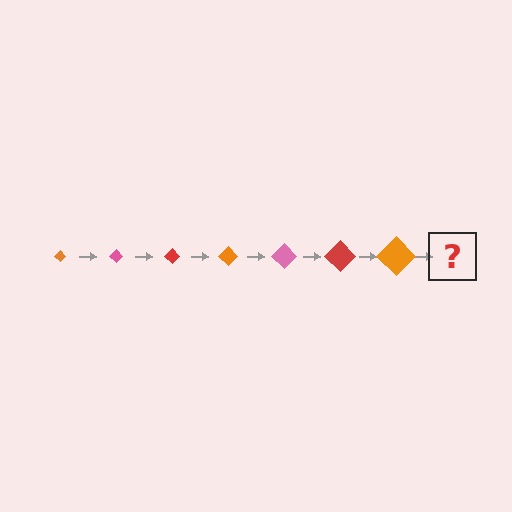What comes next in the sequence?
The next element should be a pink diamond, larger than the previous one.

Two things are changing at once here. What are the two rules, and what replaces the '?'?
The two rules are that the diamond grows larger each step and the color cycles through orange, pink, and red. The '?' should be a pink diamond, larger than the previous one.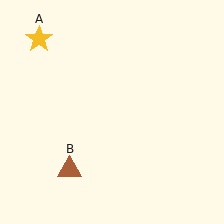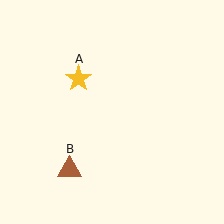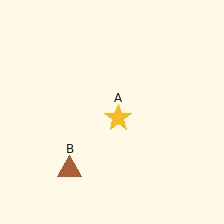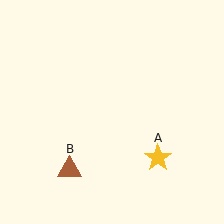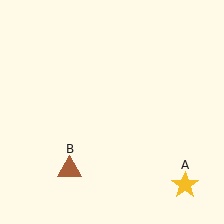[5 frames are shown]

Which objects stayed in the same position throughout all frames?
Brown triangle (object B) remained stationary.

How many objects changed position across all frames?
1 object changed position: yellow star (object A).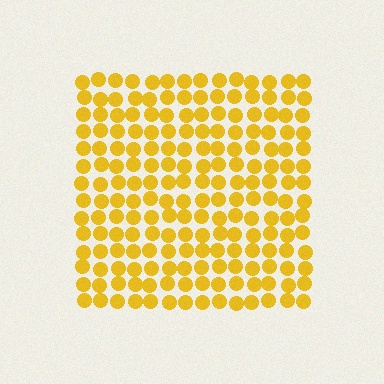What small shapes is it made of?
It is made of small circles.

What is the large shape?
The large shape is a square.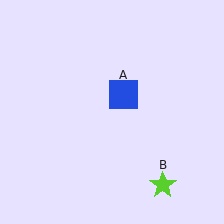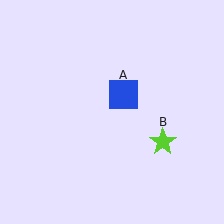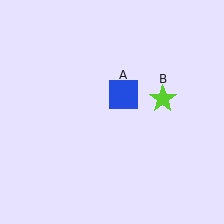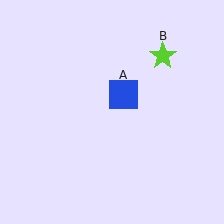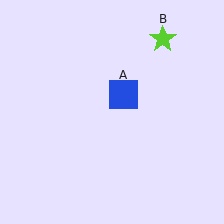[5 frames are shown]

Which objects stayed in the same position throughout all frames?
Blue square (object A) remained stationary.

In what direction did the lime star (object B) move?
The lime star (object B) moved up.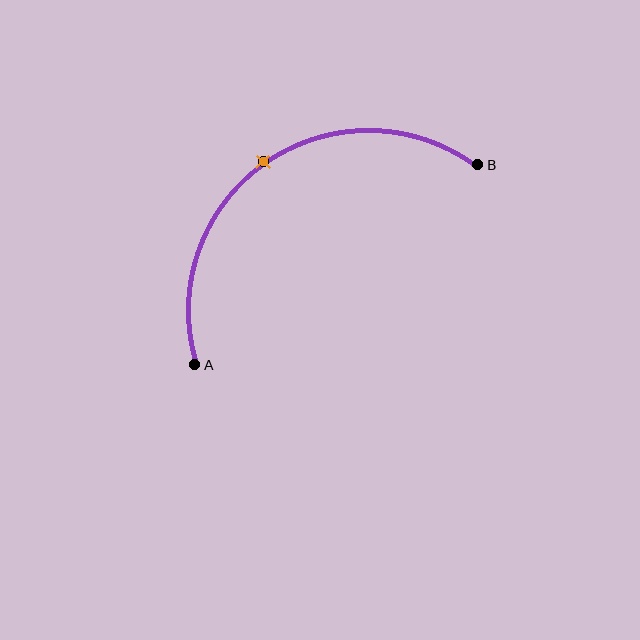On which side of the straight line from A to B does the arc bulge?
The arc bulges above and to the left of the straight line connecting A and B.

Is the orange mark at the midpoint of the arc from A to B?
Yes. The orange mark lies on the arc at equal arc-length from both A and B — it is the arc midpoint.